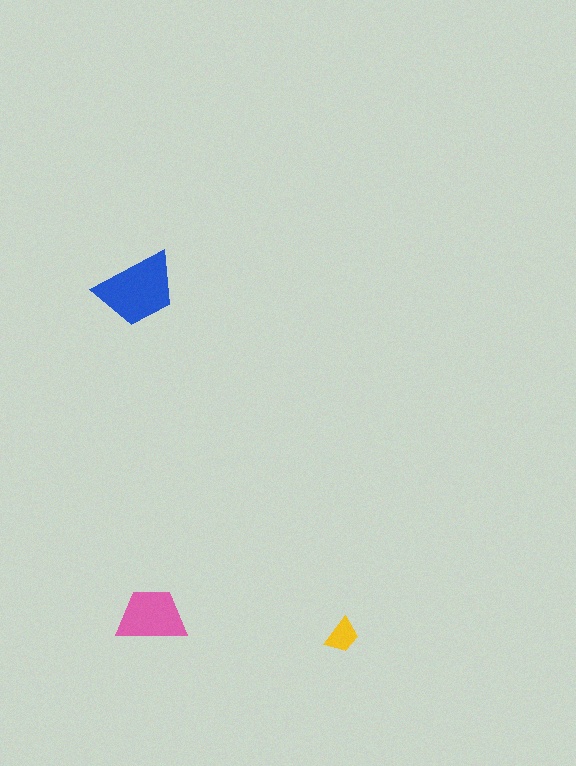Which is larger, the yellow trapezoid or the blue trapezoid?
The blue one.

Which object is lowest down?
The yellow trapezoid is bottommost.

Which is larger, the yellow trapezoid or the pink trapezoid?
The pink one.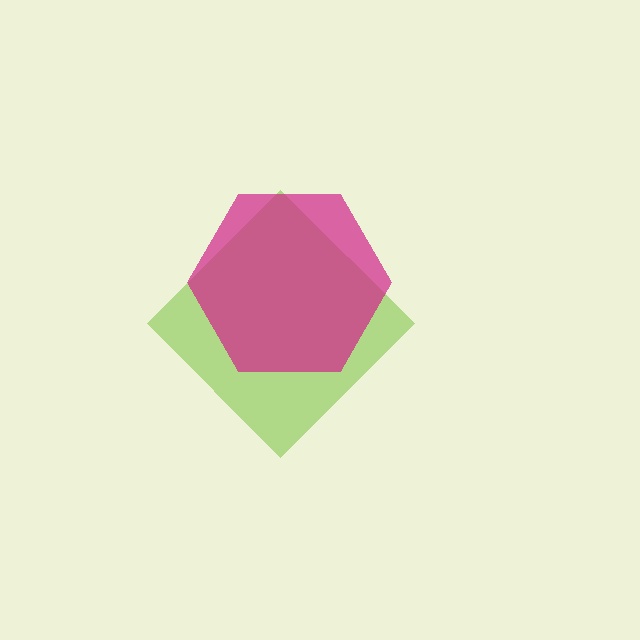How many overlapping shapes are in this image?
There are 2 overlapping shapes in the image.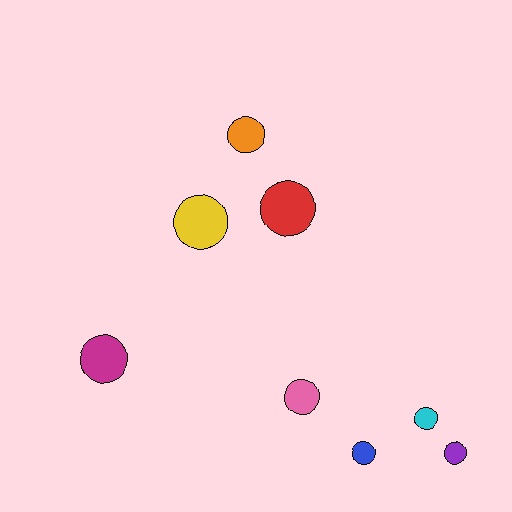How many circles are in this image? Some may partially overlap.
There are 8 circles.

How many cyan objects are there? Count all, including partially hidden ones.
There is 1 cyan object.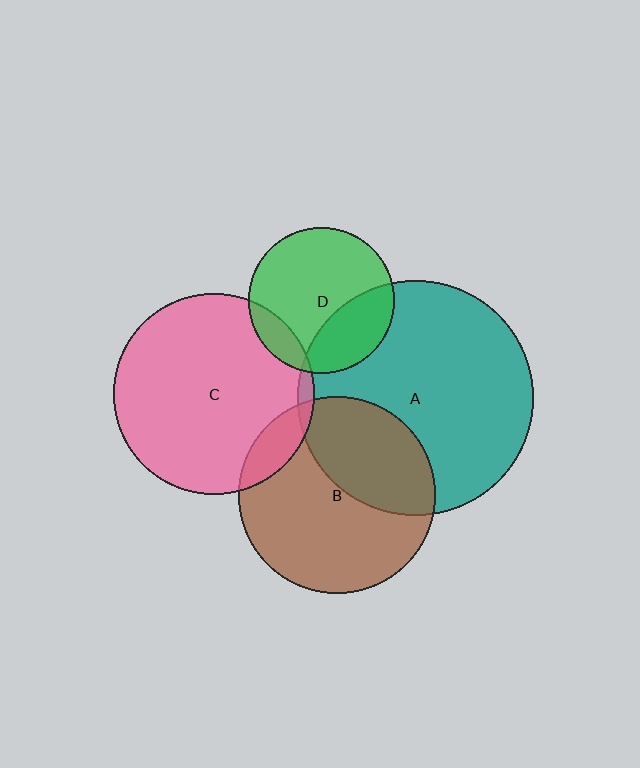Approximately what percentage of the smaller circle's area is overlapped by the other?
Approximately 35%.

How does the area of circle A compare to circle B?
Approximately 1.4 times.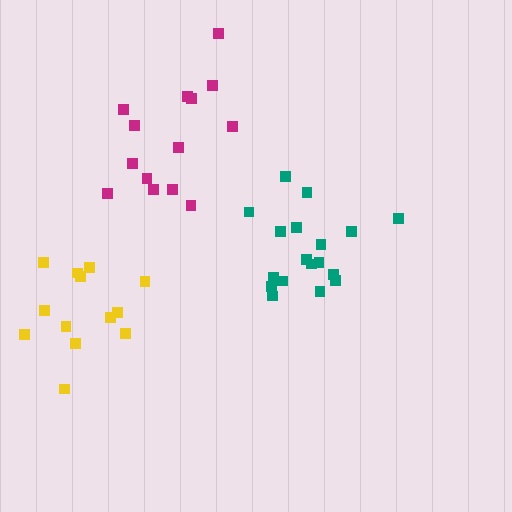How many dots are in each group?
Group 1: 13 dots, Group 2: 14 dots, Group 3: 18 dots (45 total).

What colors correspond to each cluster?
The clusters are colored: yellow, magenta, teal.